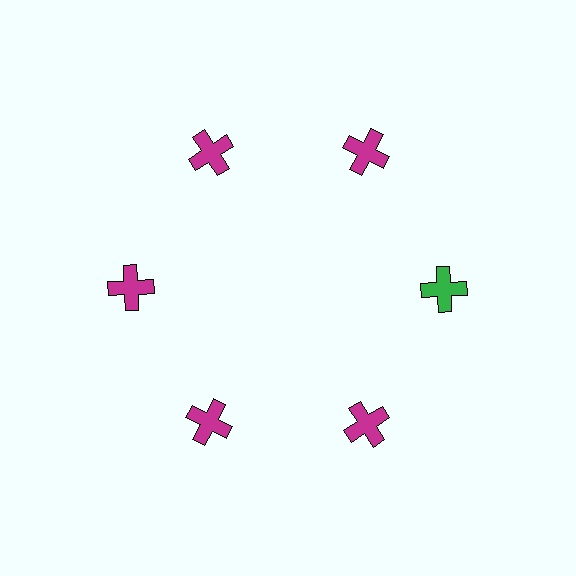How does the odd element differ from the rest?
It has a different color: green instead of magenta.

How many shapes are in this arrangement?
There are 6 shapes arranged in a ring pattern.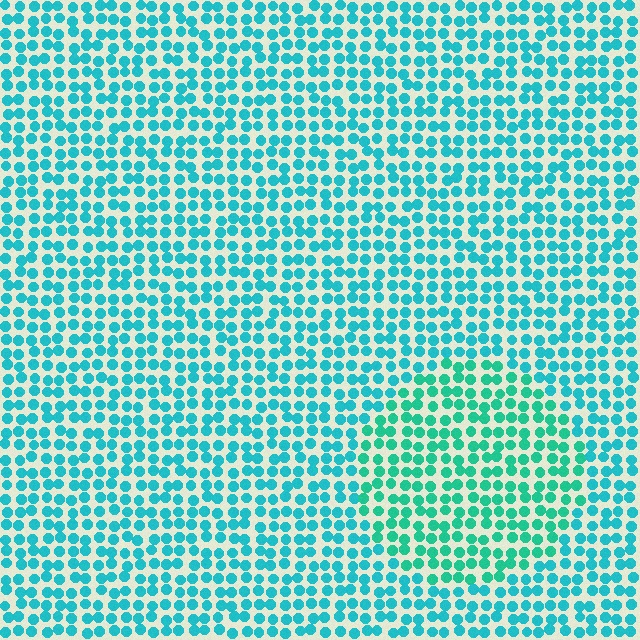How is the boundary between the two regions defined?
The boundary is defined purely by a slight shift in hue (about 22 degrees). Spacing, size, and orientation are identical on both sides.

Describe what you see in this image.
The image is filled with small cyan elements in a uniform arrangement. A circle-shaped region is visible where the elements are tinted to a slightly different hue, forming a subtle color boundary.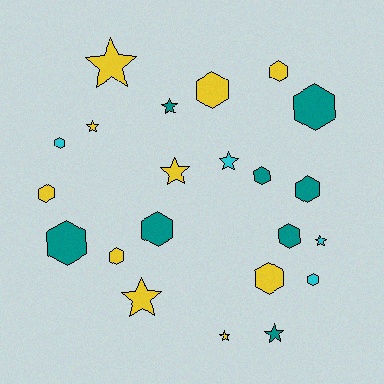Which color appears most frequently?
Yellow, with 10 objects.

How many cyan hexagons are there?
There are 2 cyan hexagons.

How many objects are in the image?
There are 22 objects.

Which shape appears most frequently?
Hexagon, with 13 objects.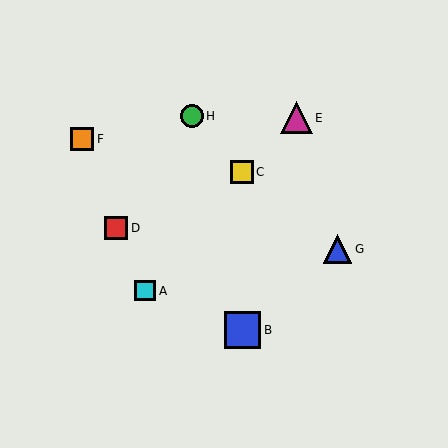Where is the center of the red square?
The center of the red square is at (116, 228).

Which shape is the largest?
The blue square (labeled B) is the largest.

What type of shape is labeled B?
Shape B is a blue square.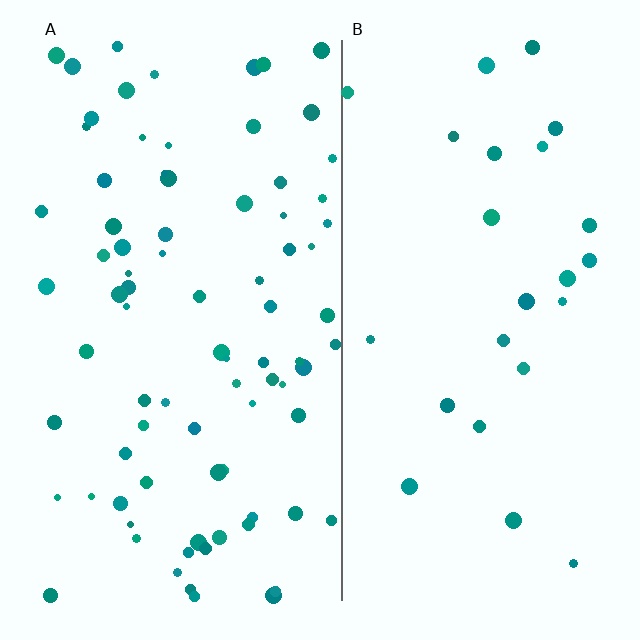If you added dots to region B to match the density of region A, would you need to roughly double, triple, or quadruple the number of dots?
Approximately triple.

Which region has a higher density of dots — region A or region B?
A (the left).